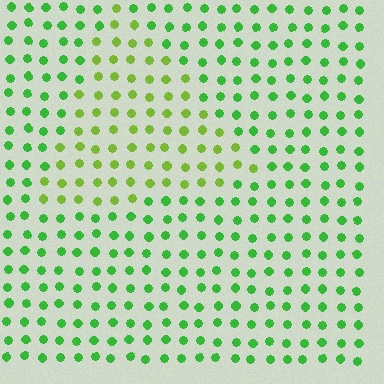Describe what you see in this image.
The image is filled with small green elements in a uniform arrangement. A triangle-shaped region is visible where the elements are tinted to a slightly different hue, forming a subtle color boundary.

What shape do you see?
I see a triangle.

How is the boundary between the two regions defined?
The boundary is defined purely by a slight shift in hue (about 32 degrees). Spacing, size, and orientation are identical on both sides.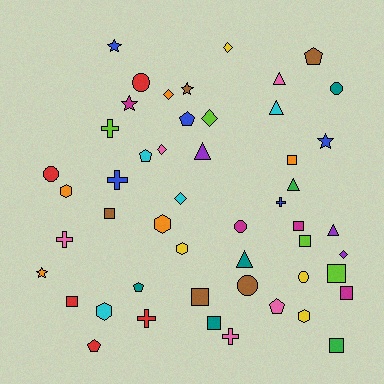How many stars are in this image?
There are 5 stars.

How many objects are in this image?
There are 50 objects.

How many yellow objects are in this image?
There are 4 yellow objects.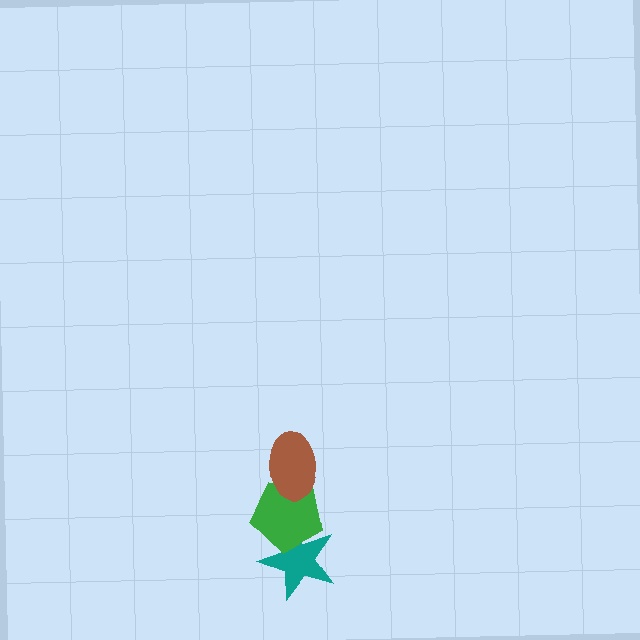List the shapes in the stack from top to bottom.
From top to bottom: the brown ellipse, the green pentagon, the teal star.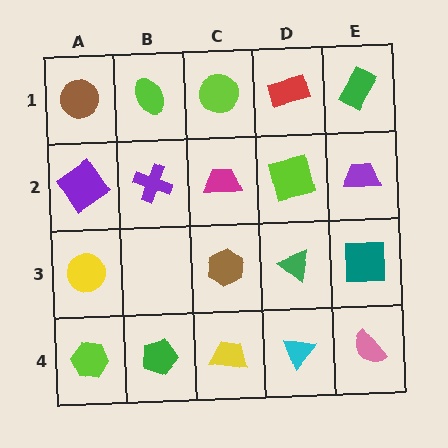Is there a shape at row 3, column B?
No, that cell is empty.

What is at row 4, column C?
A yellow trapezoid.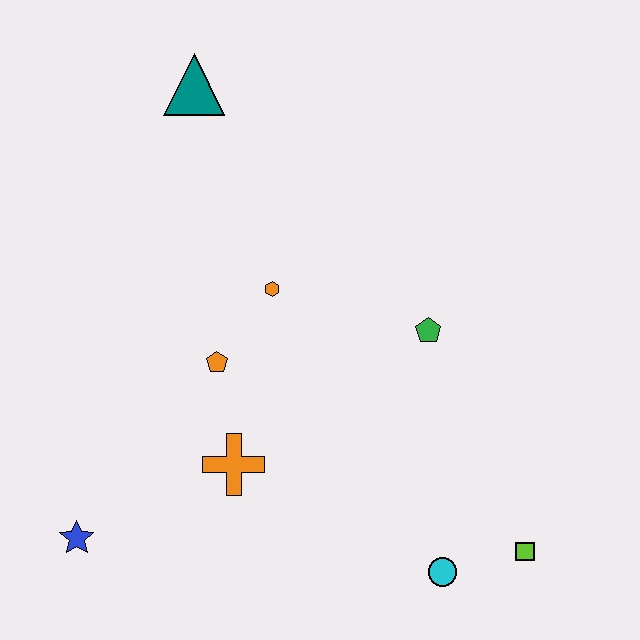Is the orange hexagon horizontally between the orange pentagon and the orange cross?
No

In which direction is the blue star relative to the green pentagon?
The blue star is to the left of the green pentagon.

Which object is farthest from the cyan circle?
The teal triangle is farthest from the cyan circle.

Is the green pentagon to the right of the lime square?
No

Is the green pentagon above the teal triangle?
No